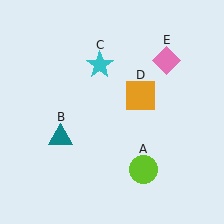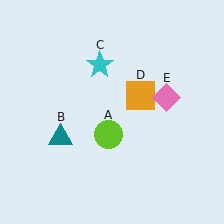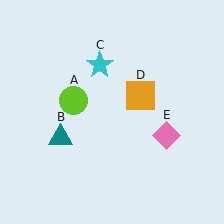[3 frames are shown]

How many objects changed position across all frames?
2 objects changed position: lime circle (object A), pink diamond (object E).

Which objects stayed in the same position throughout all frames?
Teal triangle (object B) and cyan star (object C) and orange square (object D) remained stationary.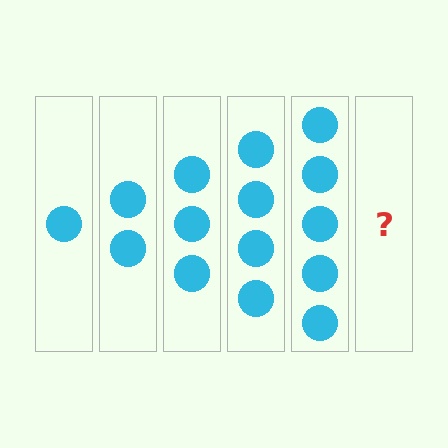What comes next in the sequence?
The next element should be 6 circles.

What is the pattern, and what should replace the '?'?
The pattern is that each step adds one more circle. The '?' should be 6 circles.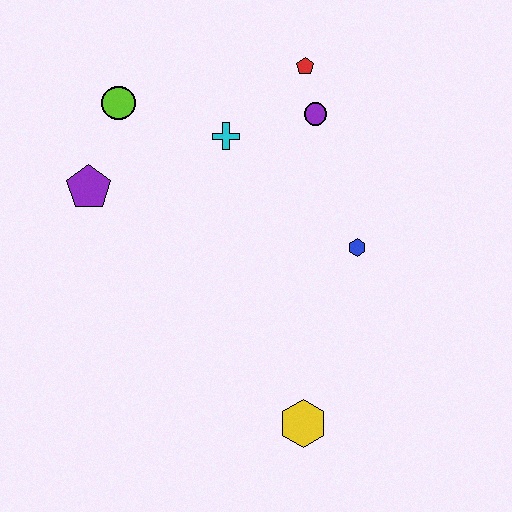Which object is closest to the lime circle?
The purple pentagon is closest to the lime circle.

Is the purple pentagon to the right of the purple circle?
No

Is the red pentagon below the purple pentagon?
No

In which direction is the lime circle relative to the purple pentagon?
The lime circle is above the purple pentagon.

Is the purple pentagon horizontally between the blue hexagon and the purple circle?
No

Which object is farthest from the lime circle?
The yellow hexagon is farthest from the lime circle.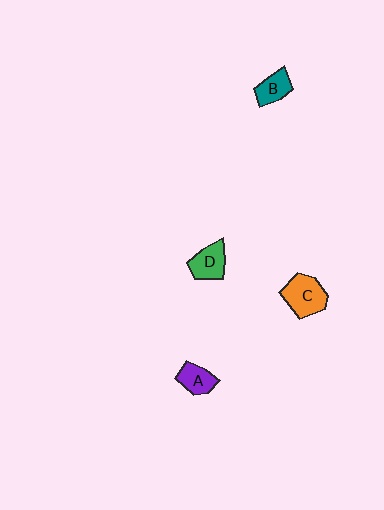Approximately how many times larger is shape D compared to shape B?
Approximately 1.2 times.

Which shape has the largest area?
Shape C (orange).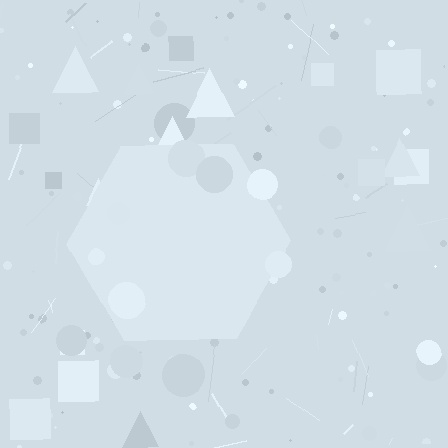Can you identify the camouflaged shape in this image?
The camouflaged shape is a hexagon.